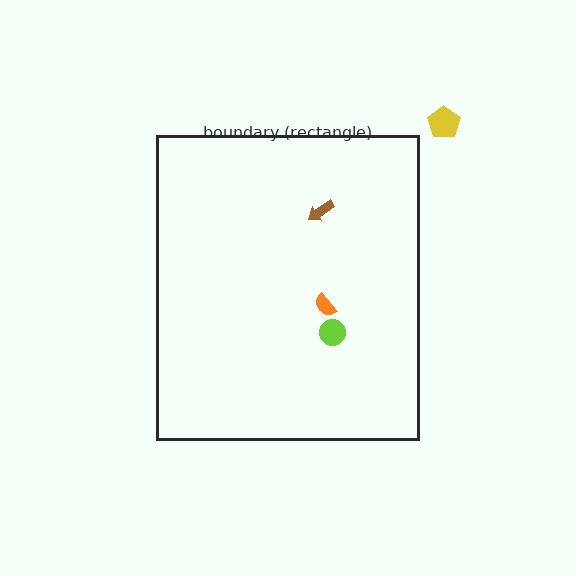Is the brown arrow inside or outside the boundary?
Inside.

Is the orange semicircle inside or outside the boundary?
Inside.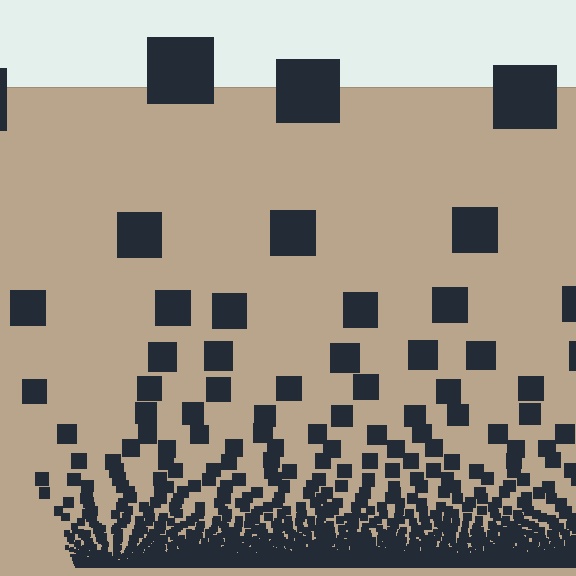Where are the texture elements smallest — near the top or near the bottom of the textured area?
Near the bottom.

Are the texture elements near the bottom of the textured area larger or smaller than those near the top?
Smaller. The gradient is inverted — elements near the bottom are smaller and denser.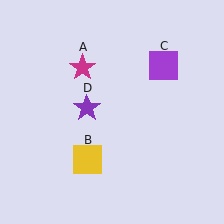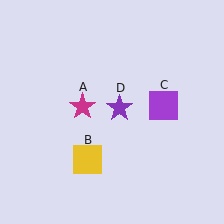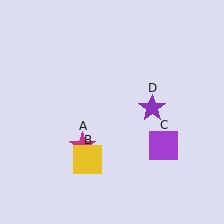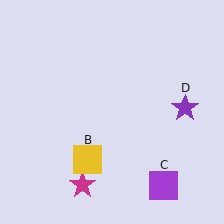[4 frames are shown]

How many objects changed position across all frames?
3 objects changed position: magenta star (object A), purple square (object C), purple star (object D).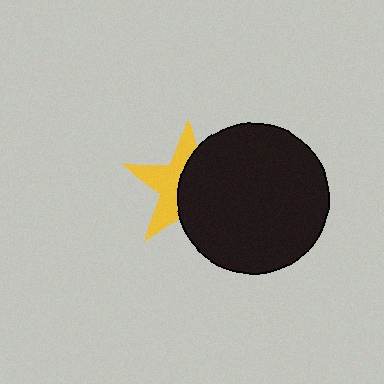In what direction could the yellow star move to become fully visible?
The yellow star could move left. That would shift it out from behind the black circle entirely.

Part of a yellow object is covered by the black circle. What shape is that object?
It is a star.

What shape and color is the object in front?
The object in front is a black circle.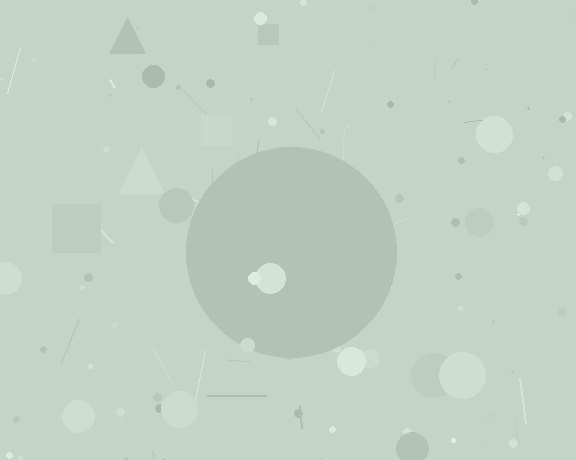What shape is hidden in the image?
A circle is hidden in the image.